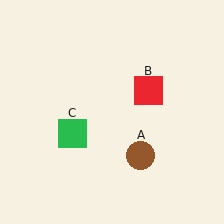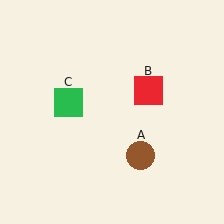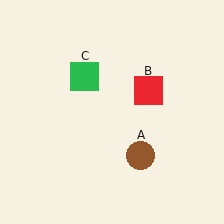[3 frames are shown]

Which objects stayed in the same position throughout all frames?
Brown circle (object A) and red square (object B) remained stationary.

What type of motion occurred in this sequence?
The green square (object C) rotated clockwise around the center of the scene.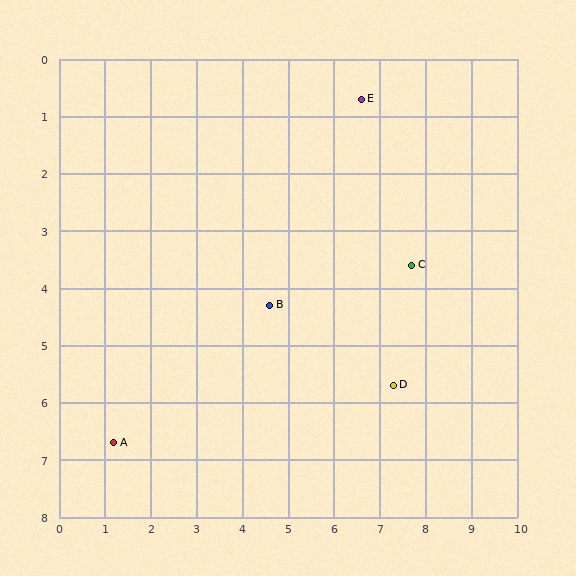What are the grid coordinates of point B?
Point B is at approximately (4.6, 4.3).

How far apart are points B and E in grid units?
Points B and E are about 4.1 grid units apart.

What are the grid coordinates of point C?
Point C is at approximately (7.7, 3.6).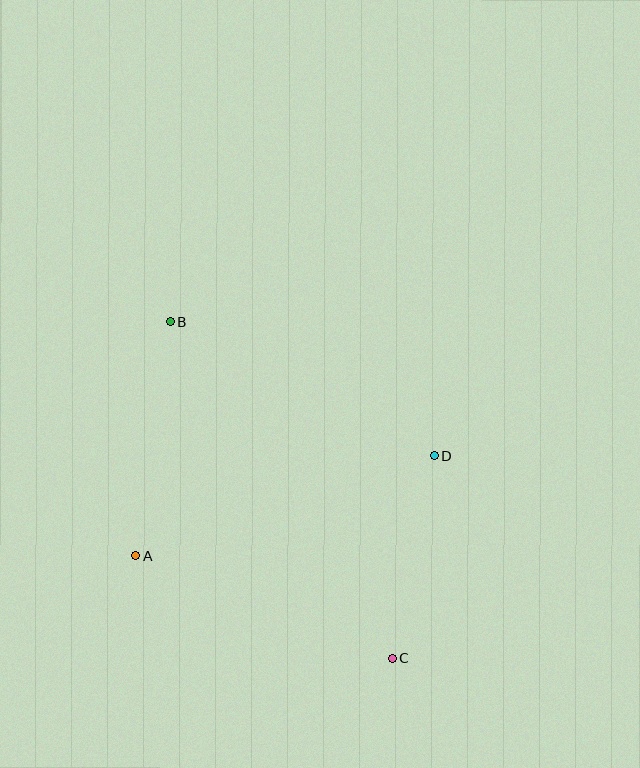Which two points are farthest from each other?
Points B and C are farthest from each other.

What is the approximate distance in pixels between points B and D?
The distance between B and D is approximately 296 pixels.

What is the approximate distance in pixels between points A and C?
The distance between A and C is approximately 275 pixels.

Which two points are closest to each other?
Points C and D are closest to each other.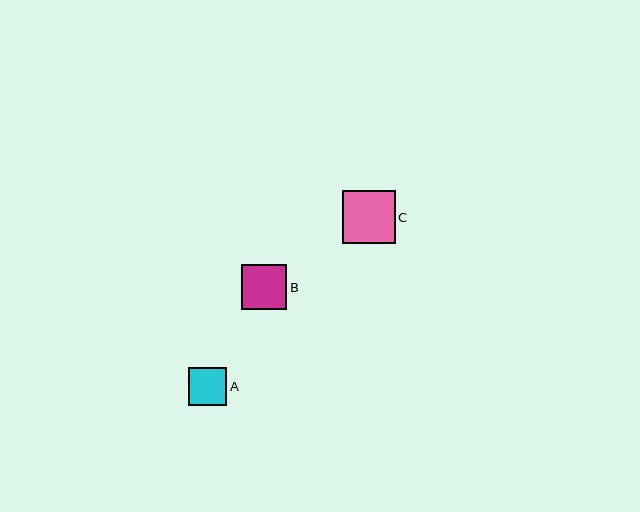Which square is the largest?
Square C is the largest with a size of approximately 53 pixels.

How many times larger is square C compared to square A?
Square C is approximately 1.4 times the size of square A.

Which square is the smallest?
Square A is the smallest with a size of approximately 39 pixels.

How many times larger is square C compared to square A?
Square C is approximately 1.4 times the size of square A.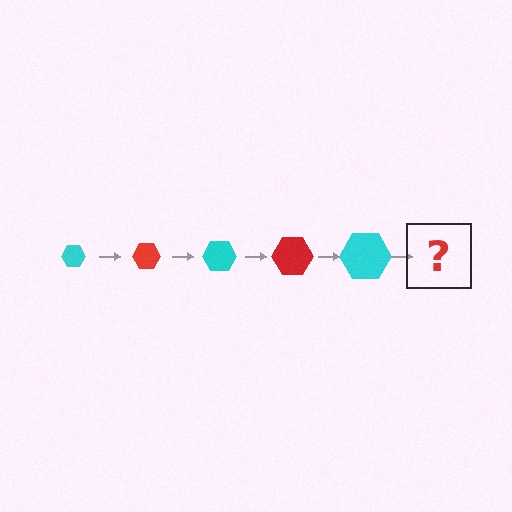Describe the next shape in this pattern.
It should be a red hexagon, larger than the previous one.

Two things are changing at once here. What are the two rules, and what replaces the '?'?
The two rules are that the hexagon grows larger each step and the color cycles through cyan and red. The '?' should be a red hexagon, larger than the previous one.